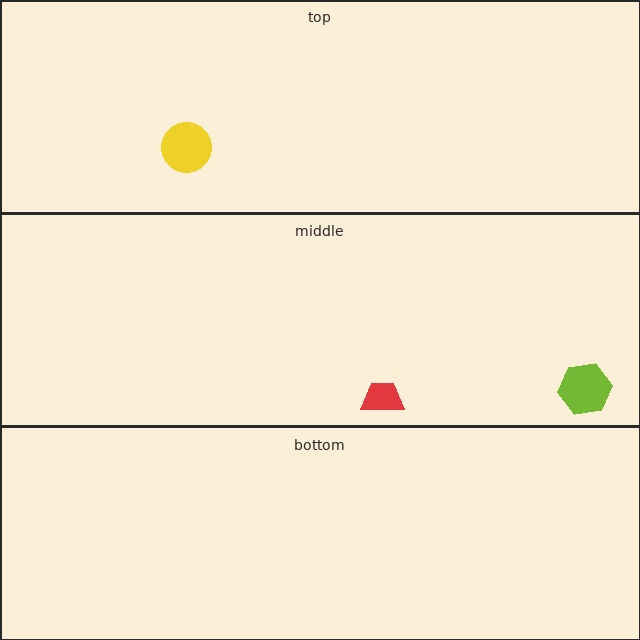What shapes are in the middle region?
The lime hexagon, the red trapezoid.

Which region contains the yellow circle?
The top region.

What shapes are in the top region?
The yellow circle.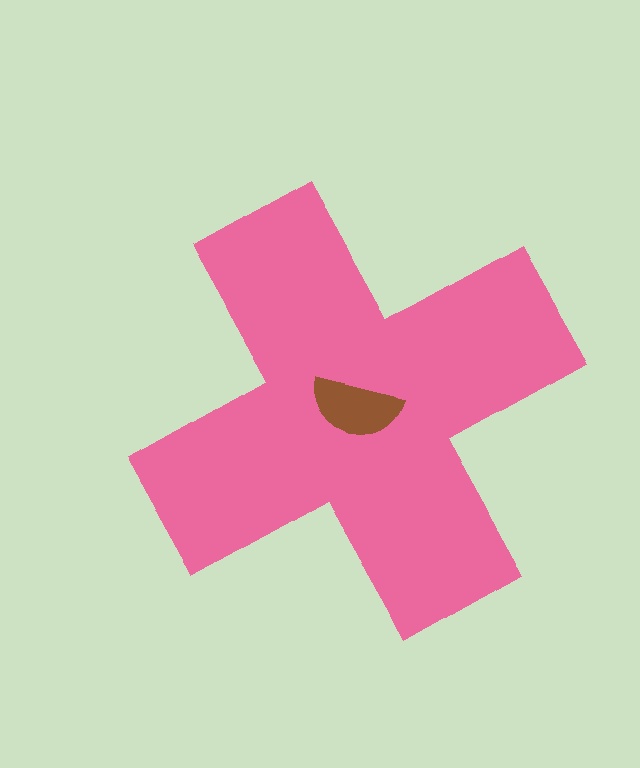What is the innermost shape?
The brown semicircle.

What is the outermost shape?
The pink cross.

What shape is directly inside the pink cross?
The brown semicircle.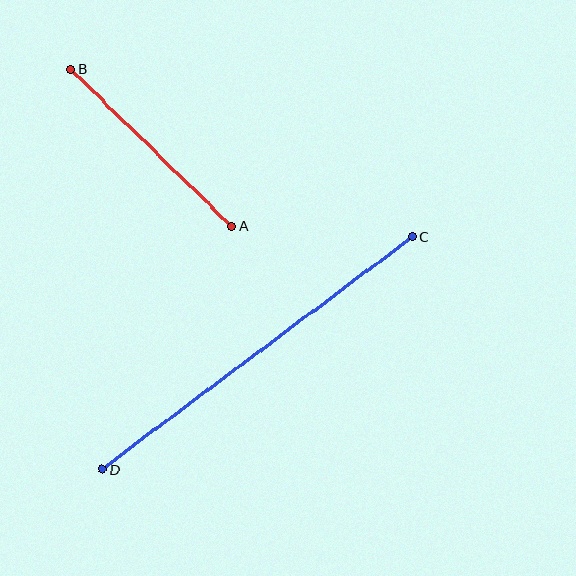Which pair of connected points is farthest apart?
Points C and D are farthest apart.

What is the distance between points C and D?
The distance is approximately 388 pixels.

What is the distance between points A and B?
The distance is approximately 225 pixels.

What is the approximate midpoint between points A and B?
The midpoint is at approximately (151, 148) pixels.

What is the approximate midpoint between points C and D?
The midpoint is at approximately (257, 353) pixels.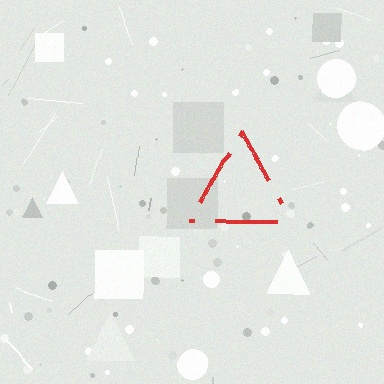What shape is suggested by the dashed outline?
The dashed outline suggests a triangle.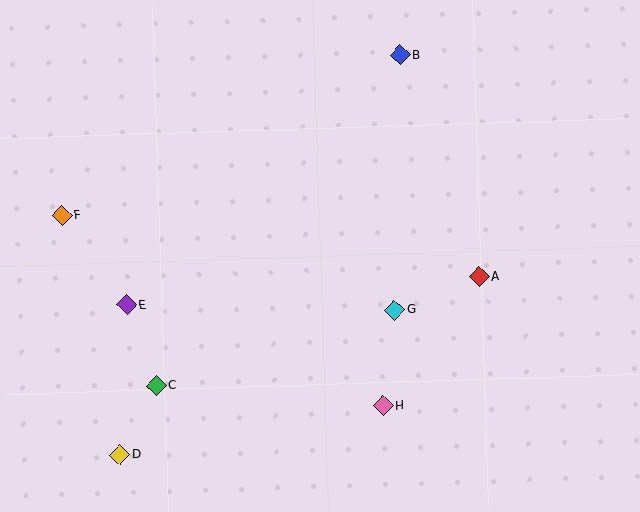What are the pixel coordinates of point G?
Point G is at (394, 310).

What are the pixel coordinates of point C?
Point C is at (156, 385).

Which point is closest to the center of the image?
Point G at (394, 310) is closest to the center.